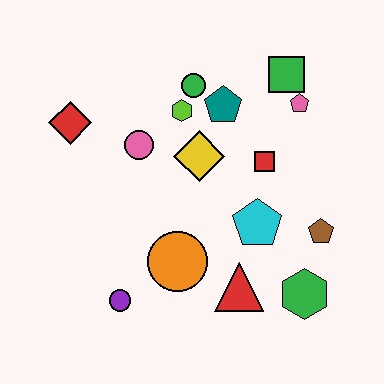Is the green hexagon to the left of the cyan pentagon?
No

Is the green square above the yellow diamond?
Yes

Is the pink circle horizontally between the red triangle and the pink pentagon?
No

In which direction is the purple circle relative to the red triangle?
The purple circle is to the left of the red triangle.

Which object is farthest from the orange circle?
The green square is farthest from the orange circle.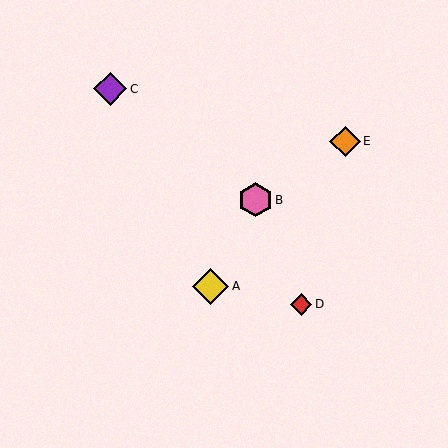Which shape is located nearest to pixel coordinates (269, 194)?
The pink hexagon (labeled B) at (255, 200) is nearest to that location.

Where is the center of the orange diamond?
The center of the orange diamond is at (345, 141).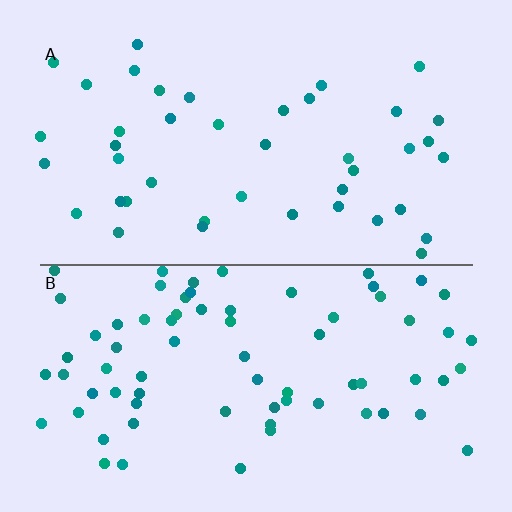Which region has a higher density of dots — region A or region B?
B (the bottom).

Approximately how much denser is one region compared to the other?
Approximately 1.7× — region B over region A.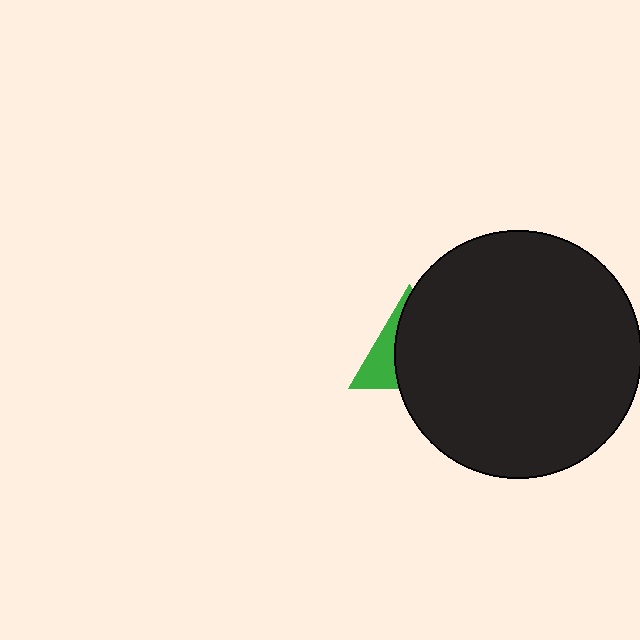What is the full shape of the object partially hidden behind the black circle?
The partially hidden object is a green triangle.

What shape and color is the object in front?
The object in front is a black circle.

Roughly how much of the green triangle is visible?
A small part of it is visible (roughly 33%).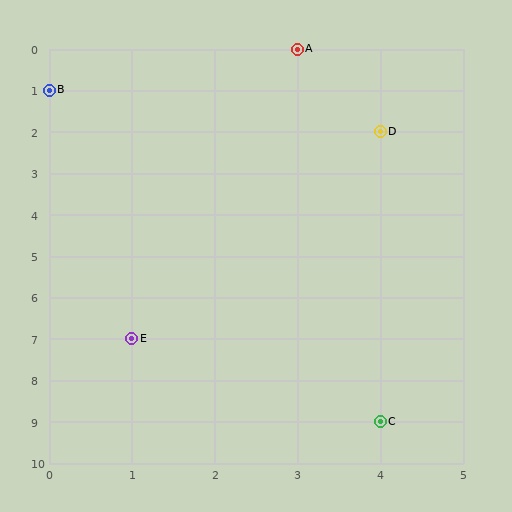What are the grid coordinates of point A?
Point A is at grid coordinates (3, 0).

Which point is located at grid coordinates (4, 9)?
Point C is at (4, 9).